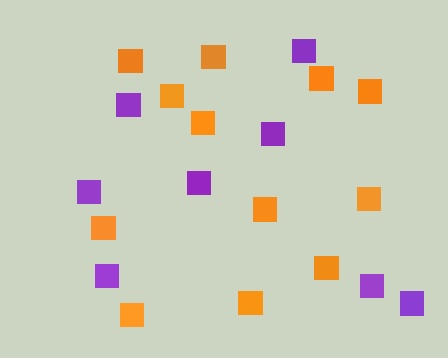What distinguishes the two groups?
There are 2 groups: one group of orange squares (12) and one group of purple squares (8).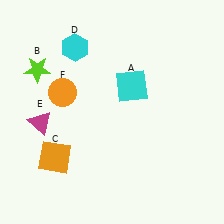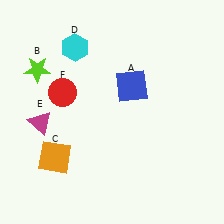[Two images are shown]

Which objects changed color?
A changed from cyan to blue. F changed from orange to red.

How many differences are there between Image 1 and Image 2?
There are 2 differences between the two images.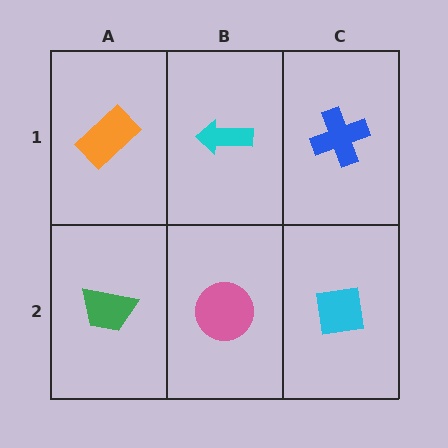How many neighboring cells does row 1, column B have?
3.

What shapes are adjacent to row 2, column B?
A cyan arrow (row 1, column B), a green trapezoid (row 2, column A), a cyan square (row 2, column C).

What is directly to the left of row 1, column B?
An orange rectangle.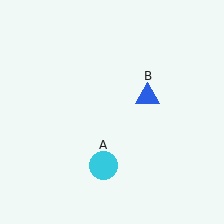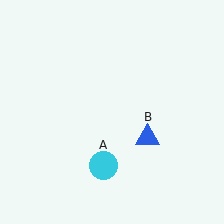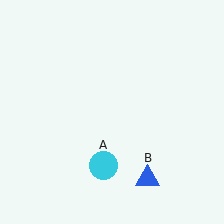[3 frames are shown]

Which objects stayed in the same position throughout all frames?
Cyan circle (object A) remained stationary.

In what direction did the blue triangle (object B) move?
The blue triangle (object B) moved down.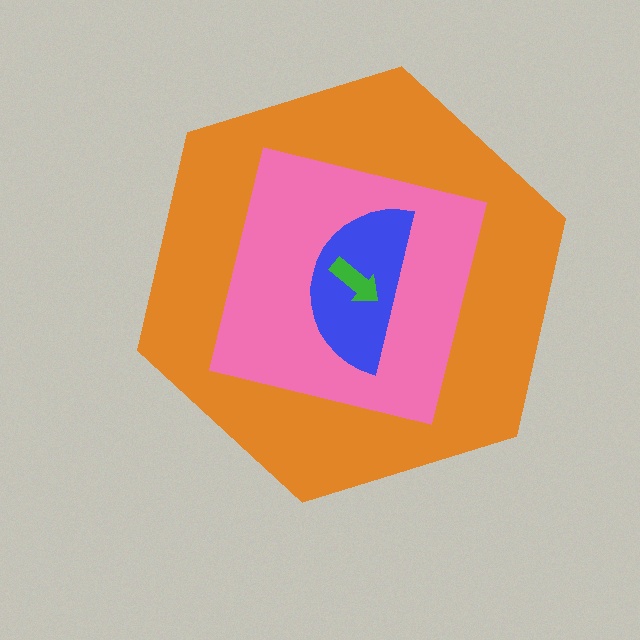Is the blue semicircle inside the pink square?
Yes.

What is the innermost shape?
The green arrow.